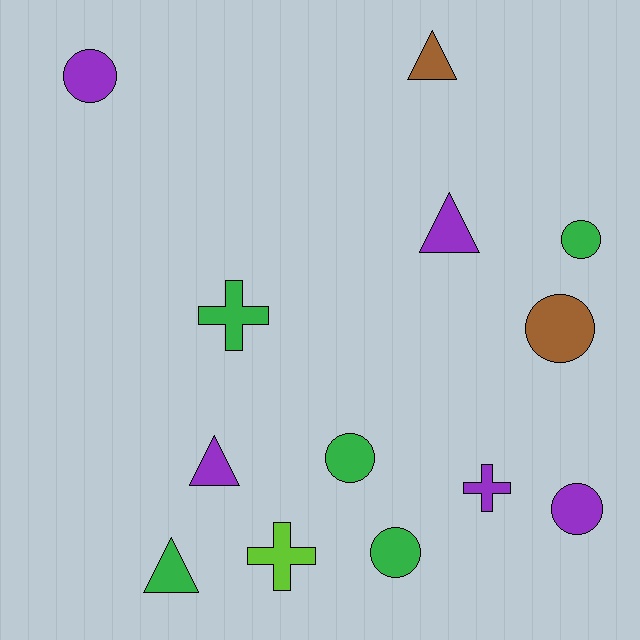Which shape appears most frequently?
Circle, with 6 objects.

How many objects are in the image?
There are 13 objects.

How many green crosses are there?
There is 1 green cross.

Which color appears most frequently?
Green, with 5 objects.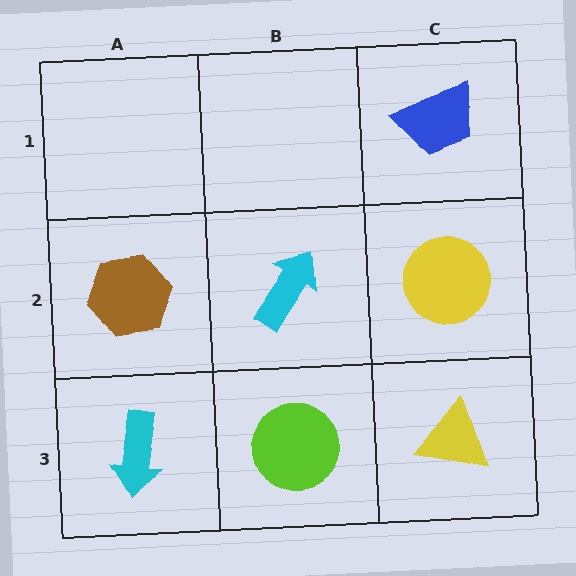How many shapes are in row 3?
3 shapes.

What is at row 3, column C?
A yellow triangle.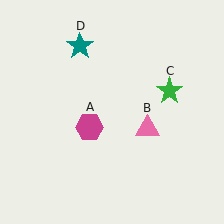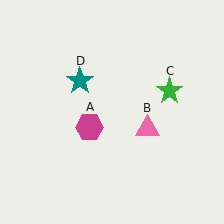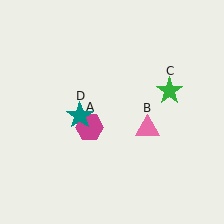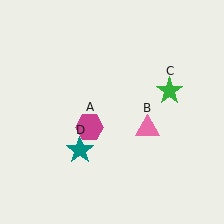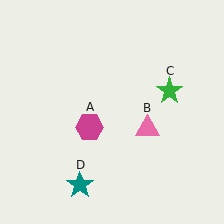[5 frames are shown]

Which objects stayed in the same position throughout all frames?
Magenta hexagon (object A) and pink triangle (object B) and green star (object C) remained stationary.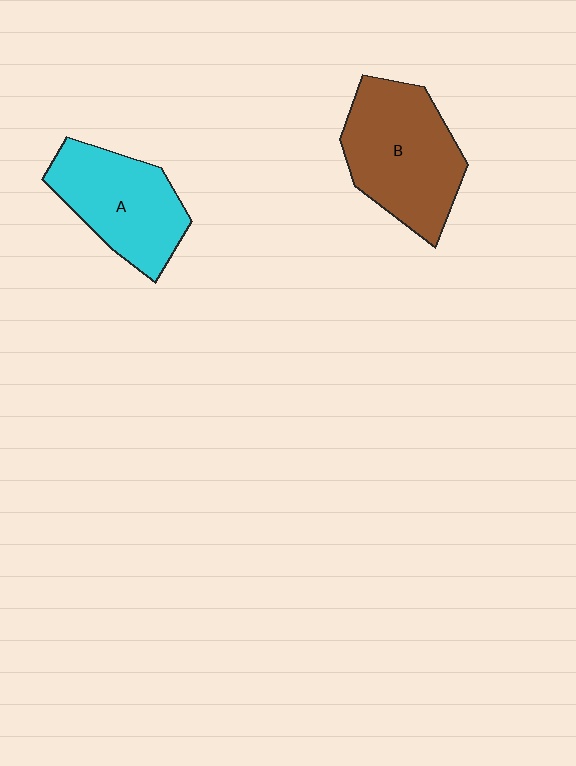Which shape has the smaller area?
Shape A (cyan).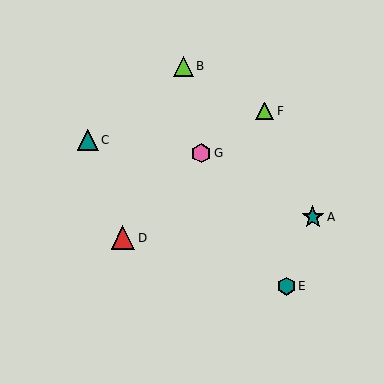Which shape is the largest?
The red triangle (labeled D) is the largest.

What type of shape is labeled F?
Shape F is a lime triangle.